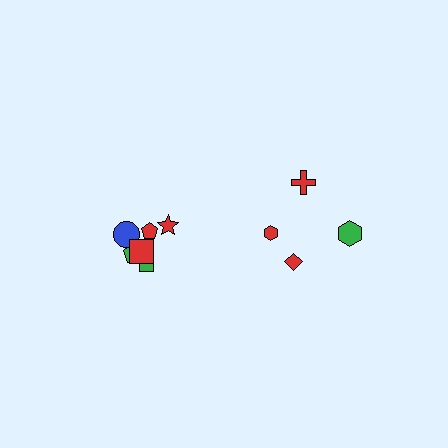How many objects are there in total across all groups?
There are 10 objects.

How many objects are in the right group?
There are 4 objects.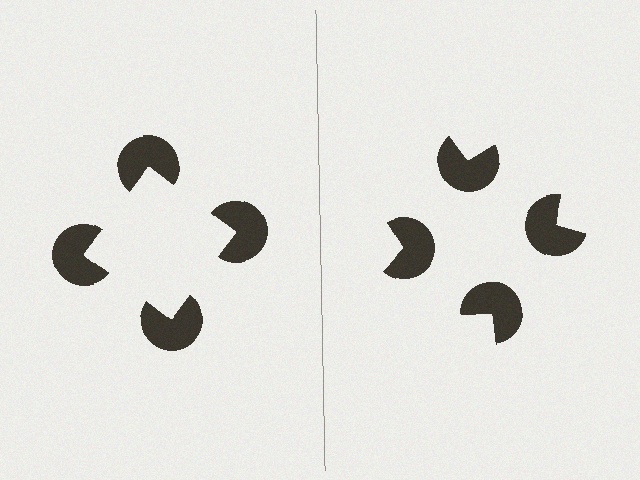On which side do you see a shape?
An illusory square appears on the left side. On the right side the wedge cuts are rotated, so no coherent shape forms.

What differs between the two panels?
The pac-man discs are positioned identically on both sides; only the wedge orientations differ. On the left they align to a square; on the right they are misaligned.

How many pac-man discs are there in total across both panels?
8 — 4 on each side.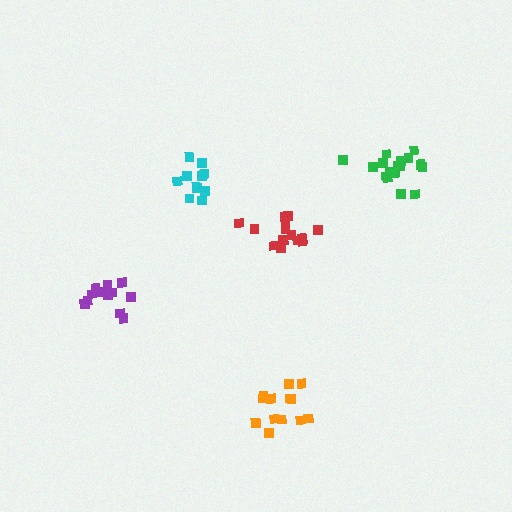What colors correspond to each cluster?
The clusters are colored: red, purple, cyan, green, orange.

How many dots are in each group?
Group 1: 16 dots, Group 2: 13 dots, Group 3: 12 dots, Group 4: 18 dots, Group 5: 13 dots (72 total).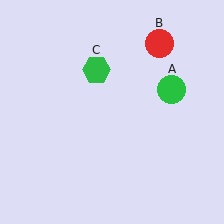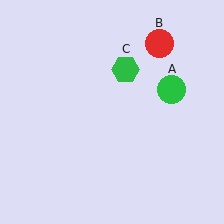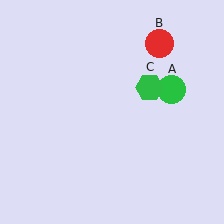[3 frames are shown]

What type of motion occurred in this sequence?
The green hexagon (object C) rotated clockwise around the center of the scene.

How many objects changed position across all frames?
1 object changed position: green hexagon (object C).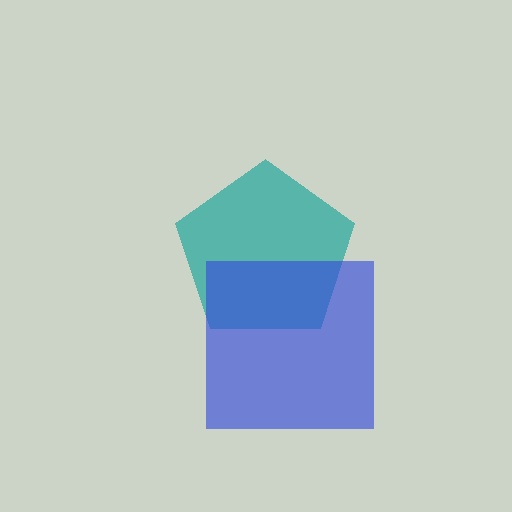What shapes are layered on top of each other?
The layered shapes are: a teal pentagon, a blue square.